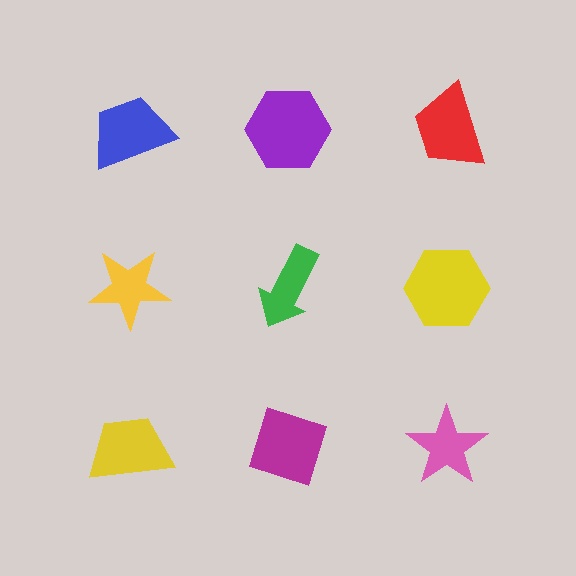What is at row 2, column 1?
A yellow star.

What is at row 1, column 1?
A blue trapezoid.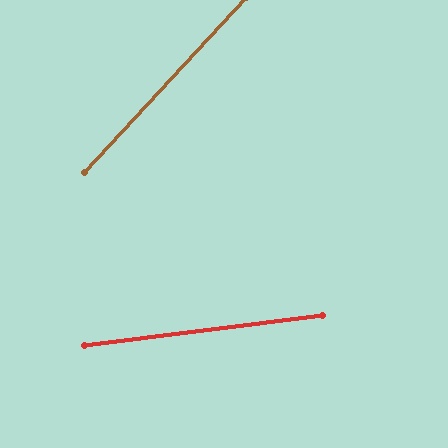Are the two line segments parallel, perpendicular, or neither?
Neither parallel nor perpendicular — they differ by about 40°.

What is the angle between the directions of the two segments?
Approximately 40 degrees.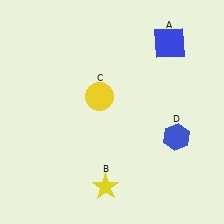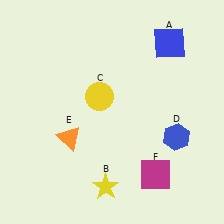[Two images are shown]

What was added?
An orange triangle (E), a magenta square (F) were added in Image 2.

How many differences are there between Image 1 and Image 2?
There are 2 differences between the two images.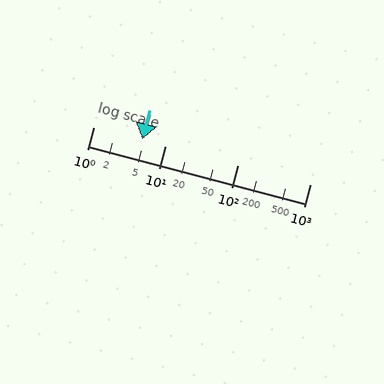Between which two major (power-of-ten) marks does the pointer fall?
The pointer is between 1 and 10.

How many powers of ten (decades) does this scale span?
The scale spans 3 decades, from 1 to 1000.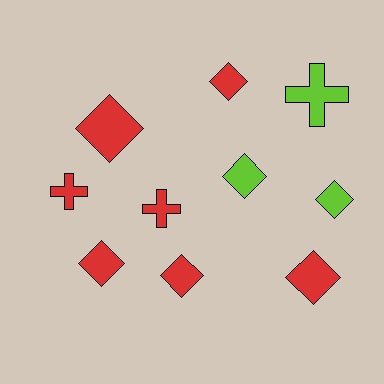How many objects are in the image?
There are 10 objects.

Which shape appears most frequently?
Diamond, with 7 objects.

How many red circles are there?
There are no red circles.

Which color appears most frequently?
Red, with 7 objects.